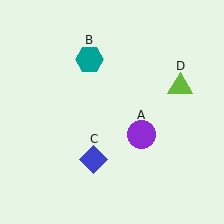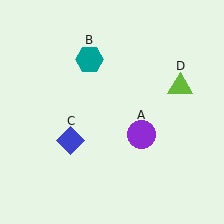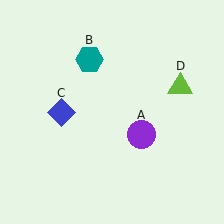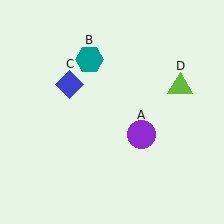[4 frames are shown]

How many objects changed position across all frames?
1 object changed position: blue diamond (object C).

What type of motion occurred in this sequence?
The blue diamond (object C) rotated clockwise around the center of the scene.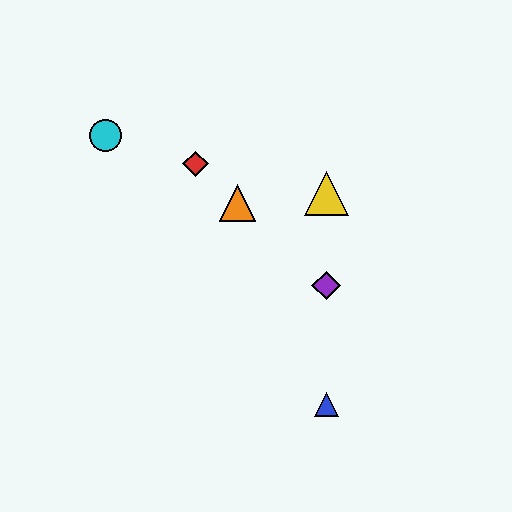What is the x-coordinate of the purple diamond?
The purple diamond is at x≈326.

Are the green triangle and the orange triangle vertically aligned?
No, the green triangle is at x≈326 and the orange triangle is at x≈238.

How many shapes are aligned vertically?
4 shapes (the blue triangle, the green triangle, the yellow triangle, the purple diamond) are aligned vertically.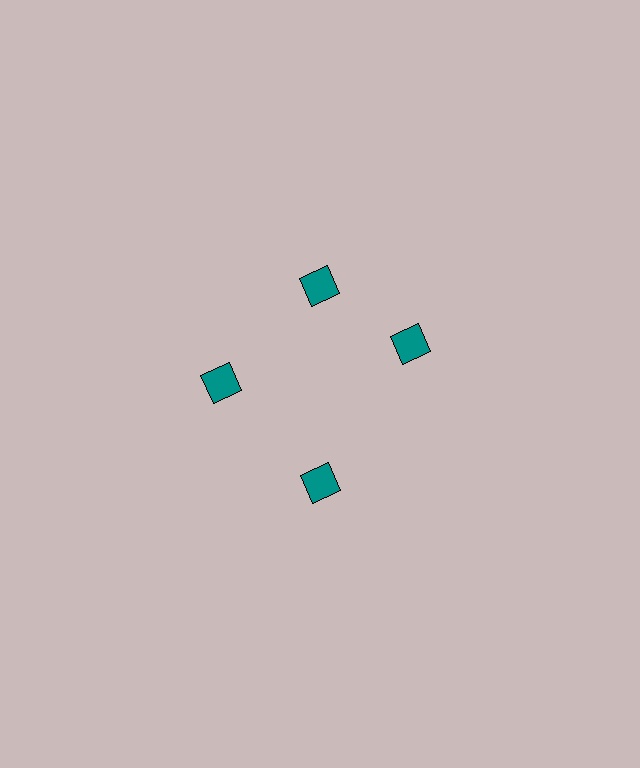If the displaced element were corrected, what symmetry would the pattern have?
It would have 4-fold rotational symmetry — the pattern would map onto itself every 90 degrees.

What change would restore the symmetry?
The symmetry would be restored by rotating it back into even spacing with its neighbors so that all 4 squares sit at equal angles and equal distance from the center.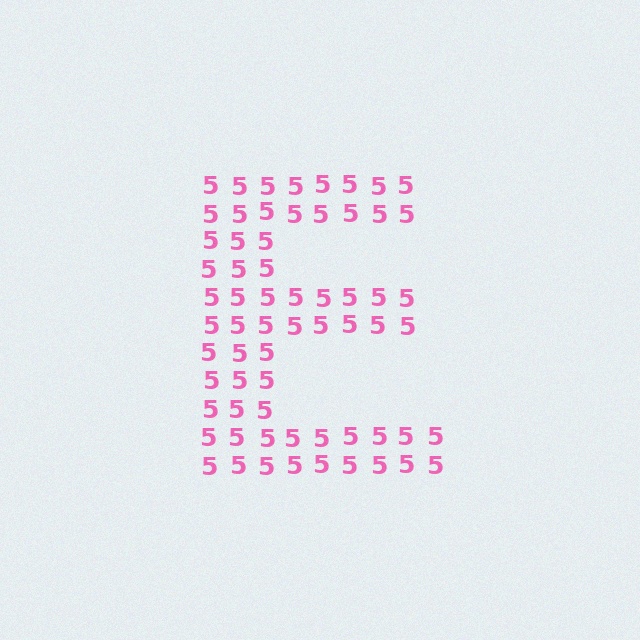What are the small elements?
The small elements are digit 5's.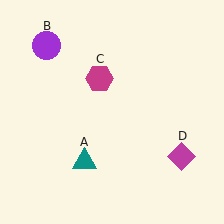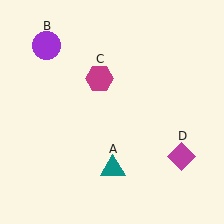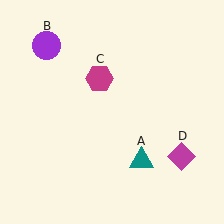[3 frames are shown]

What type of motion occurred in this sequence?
The teal triangle (object A) rotated counterclockwise around the center of the scene.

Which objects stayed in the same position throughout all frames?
Purple circle (object B) and magenta hexagon (object C) and magenta diamond (object D) remained stationary.